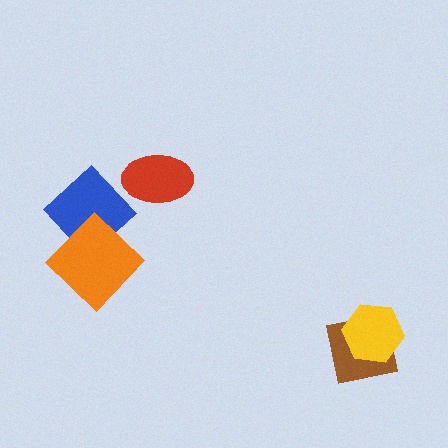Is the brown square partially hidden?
Yes, it is partially covered by another shape.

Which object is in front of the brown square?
The yellow hexagon is in front of the brown square.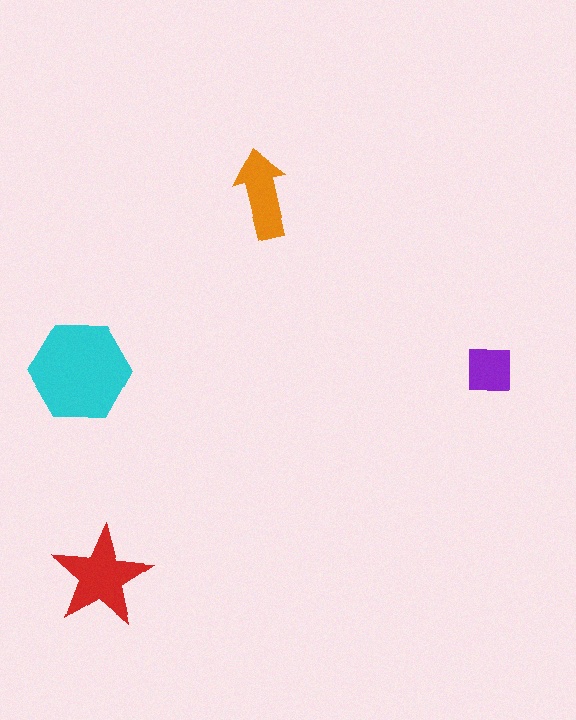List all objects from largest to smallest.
The cyan hexagon, the red star, the orange arrow, the purple square.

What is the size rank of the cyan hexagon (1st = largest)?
1st.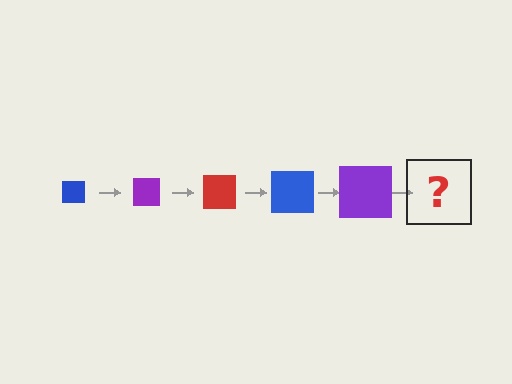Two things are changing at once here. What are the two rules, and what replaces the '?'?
The two rules are that the square grows larger each step and the color cycles through blue, purple, and red. The '?' should be a red square, larger than the previous one.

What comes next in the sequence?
The next element should be a red square, larger than the previous one.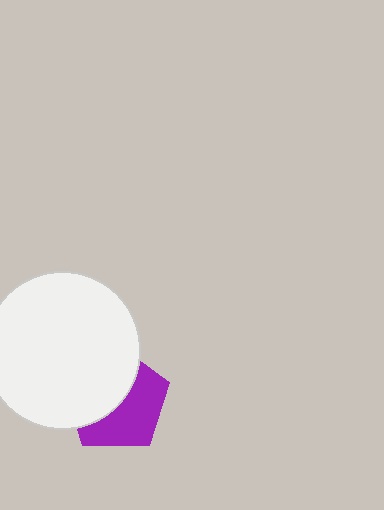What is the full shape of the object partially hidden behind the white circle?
The partially hidden object is a purple pentagon.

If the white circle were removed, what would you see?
You would see the complete purple pentagon.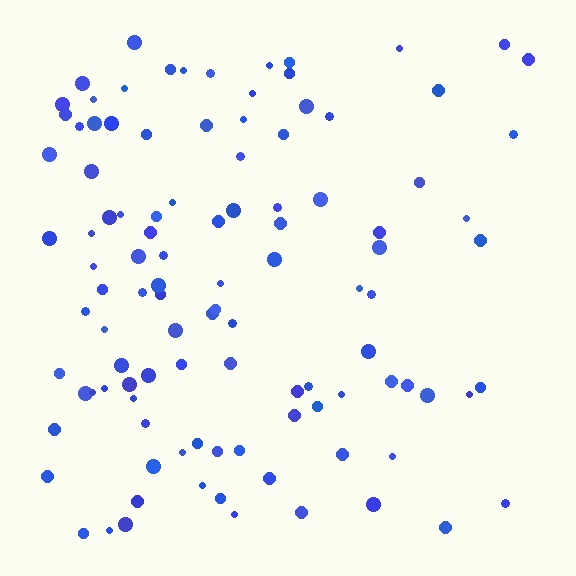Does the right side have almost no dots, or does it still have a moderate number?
Still a moderate number, just noticeably fewer than the left.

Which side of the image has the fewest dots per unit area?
The right.